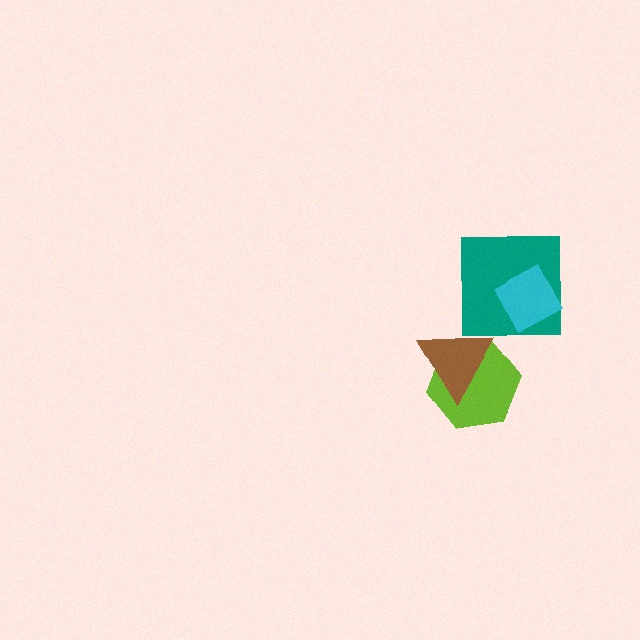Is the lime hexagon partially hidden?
Yes, it is partially covered by another shape.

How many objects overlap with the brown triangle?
1 object overlaps with the brown triangle.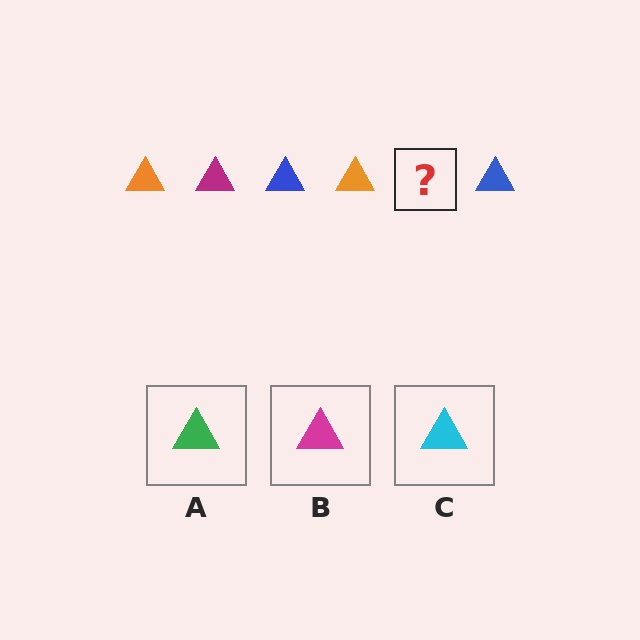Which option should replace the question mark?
Option B.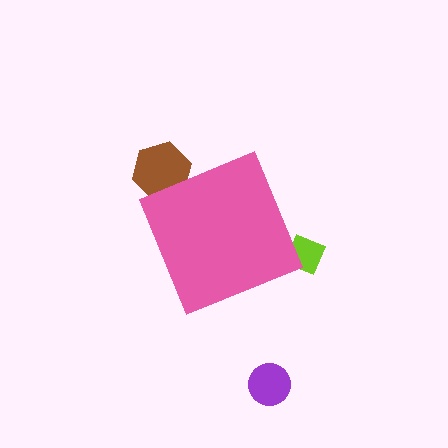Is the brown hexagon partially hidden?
Yes, the brown hexagon is partially hidden behind the pink diamond.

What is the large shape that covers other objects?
A pink diamond.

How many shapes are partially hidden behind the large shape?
2 shapes are partially hidden.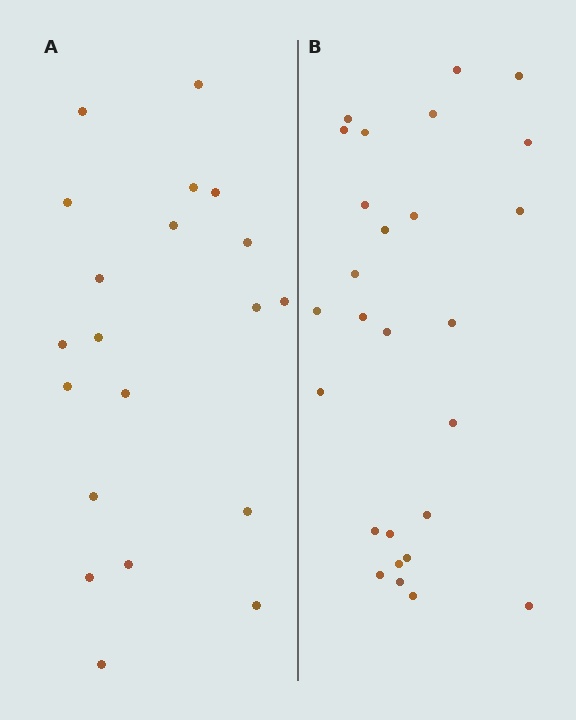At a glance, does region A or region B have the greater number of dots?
Region B (the right region) has more dots.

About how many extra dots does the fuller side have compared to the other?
Region B has roughly 8 or so more dots than region A.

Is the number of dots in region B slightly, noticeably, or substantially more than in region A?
Region B has noticeably more, but not dramatically so. The ratio is roughly 1.4 to 1.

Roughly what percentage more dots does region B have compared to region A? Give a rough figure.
About 35% more.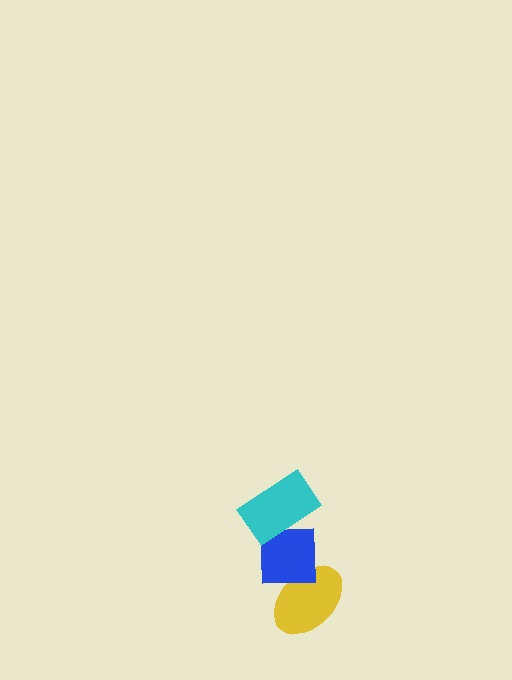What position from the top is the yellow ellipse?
The yellow ellipse is 3rd from the top.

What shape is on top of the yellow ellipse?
The blue square is on top of the yellow ellipse.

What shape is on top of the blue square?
The cyan rectangle is on top of the blue square.